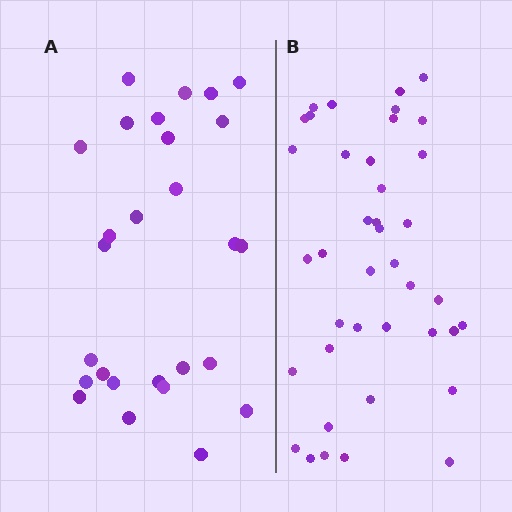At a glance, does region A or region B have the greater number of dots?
Region B (the right region) has more dots.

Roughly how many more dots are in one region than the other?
Region B has approximately 15 more dots than region A.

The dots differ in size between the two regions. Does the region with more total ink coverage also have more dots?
No. Region A has more total ink coverage because its dots are larger, but region B actually contains more individual dots. Total area can be misleading — the number of items is what matters here.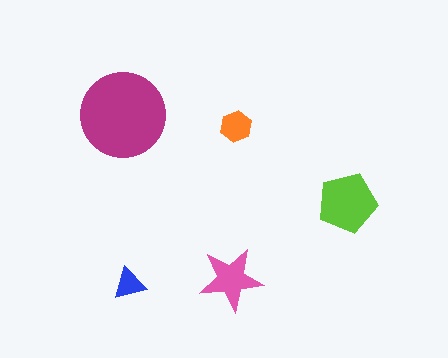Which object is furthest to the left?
The magenta circle is leftmost.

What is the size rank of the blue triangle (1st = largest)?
5th.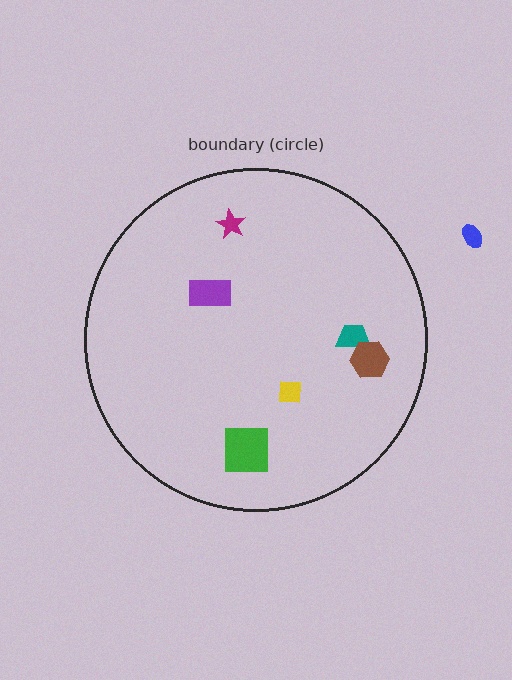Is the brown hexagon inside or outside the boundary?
Inside.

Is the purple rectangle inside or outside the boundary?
Inside.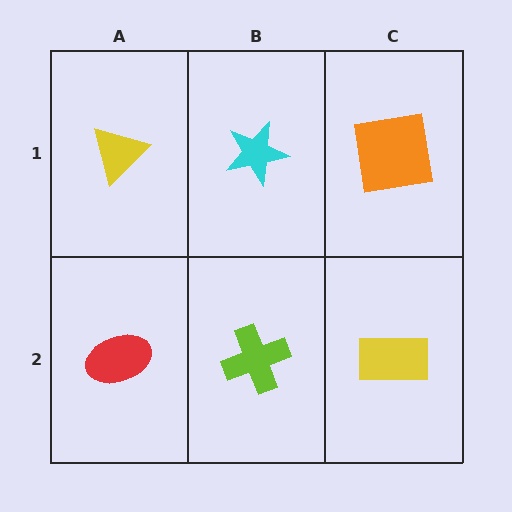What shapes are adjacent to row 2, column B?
A cyan star (row 1, column B), a red ellipse (row 2, column A), a yellow rectangle (row 2, column C).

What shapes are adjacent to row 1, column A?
A red ellipse (row 2, column A), a cyan star (row 1, column B).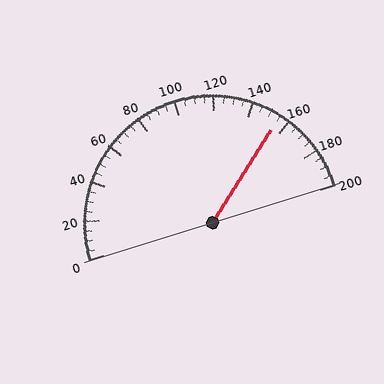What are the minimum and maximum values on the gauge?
The gauge ranges from 0 to 200.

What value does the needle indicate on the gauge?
The needle indicates approximately 155.